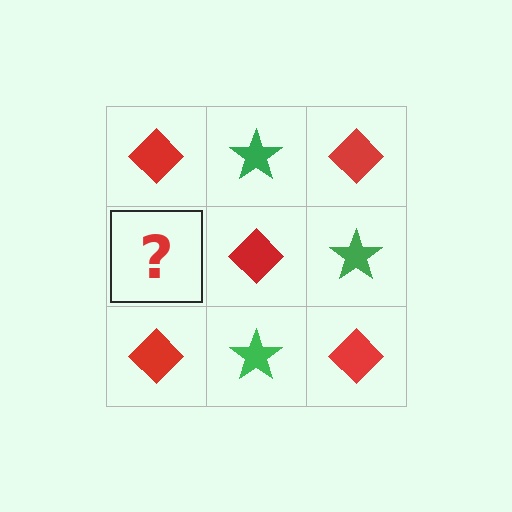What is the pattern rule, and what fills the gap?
The rule is that it alternates red diamond and green star in a checkerboard pattern. The gap should be filled with a green star.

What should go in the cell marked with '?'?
The missing cell should contain a green star.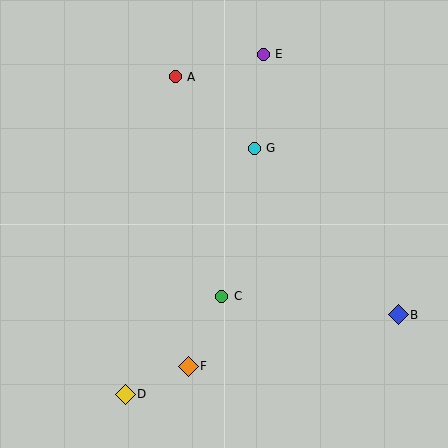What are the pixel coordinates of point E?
Point E is at (263, 54).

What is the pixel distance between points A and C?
The distance between A and C is 225 pixels.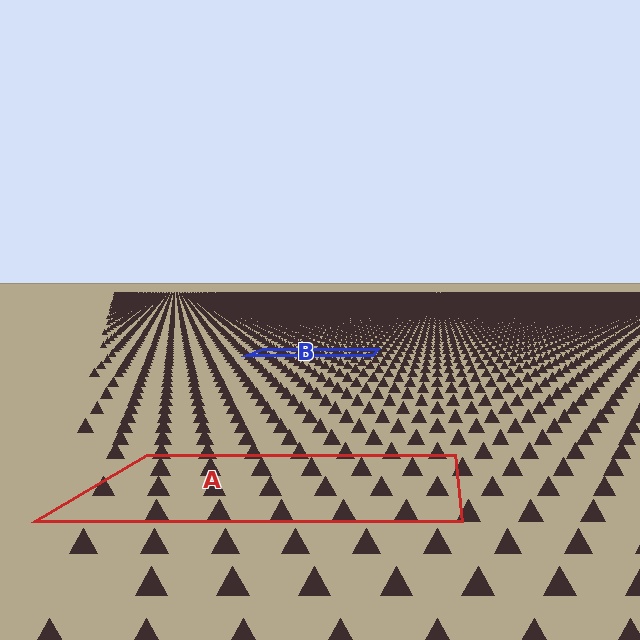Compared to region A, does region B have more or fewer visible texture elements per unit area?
Region B has more texture elements per unit area — they are packed more densely because it is farther away.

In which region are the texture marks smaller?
The texture marks are smaller in region B, because it is farther away.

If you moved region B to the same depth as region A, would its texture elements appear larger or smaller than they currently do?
They would appear larger. At a closer depth, the same texture elements are projected at a bigger on-screen size.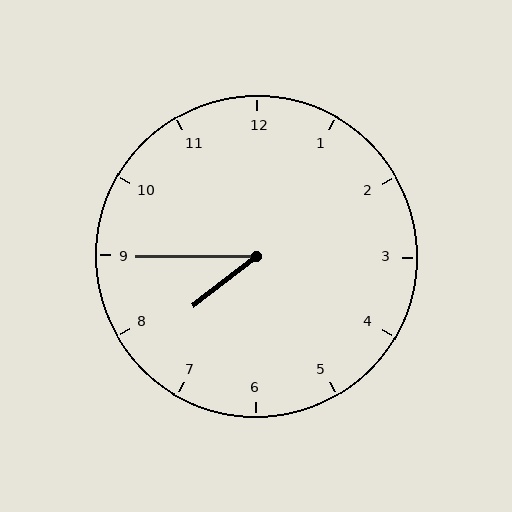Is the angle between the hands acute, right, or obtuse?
It is acute.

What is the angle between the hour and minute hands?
Approximately 38 degrees.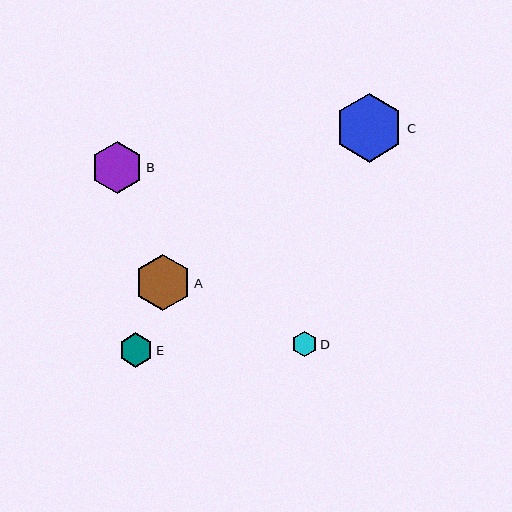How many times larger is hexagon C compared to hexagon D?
Hexagon C is approximately 2.7 times the size of hexagon D.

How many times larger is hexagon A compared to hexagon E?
Hexagon A is approximately 1.6 times the size of hexagon E.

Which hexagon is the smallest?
Hexagon D is the smallest with a size of approximately 25 pixels.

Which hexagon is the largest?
Hexagon C is the largest with a size of approximately 69 pixels.